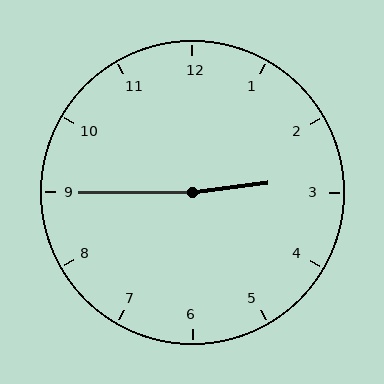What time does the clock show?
2:45.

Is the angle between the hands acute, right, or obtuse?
It is obtuse.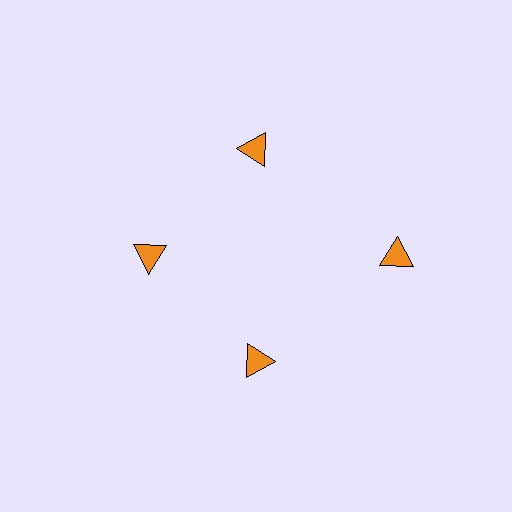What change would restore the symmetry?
The symmetry would be restored by moving it inward, back onto the ring so that all 4 triangles sit at equal angles and equal distance from the center.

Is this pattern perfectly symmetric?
No. The 4 orange triangles are arranged in a ring, but one element near the 3 o'clock position is pushed outward from the center, breaking the 4-fold rotational symmetry.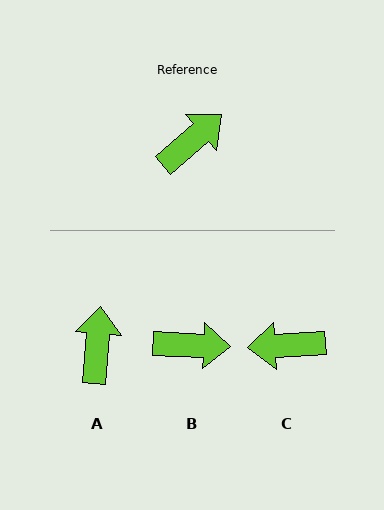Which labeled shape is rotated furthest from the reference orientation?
C, about 142 degrees away.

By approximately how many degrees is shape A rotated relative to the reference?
Approximately 44 degrees counter-clockwise.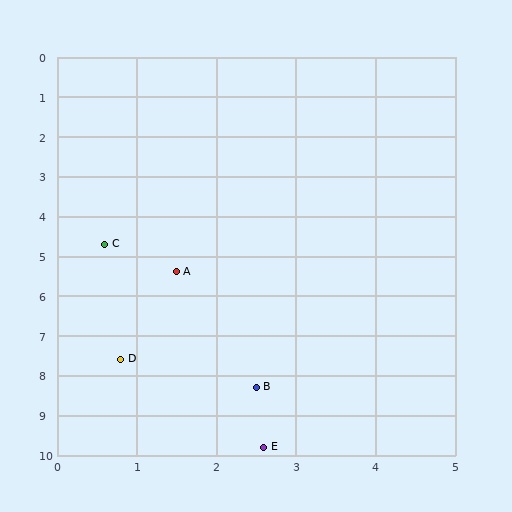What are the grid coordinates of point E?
Point E is at approximately (2.6, 9.8).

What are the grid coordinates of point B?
Point B is at approximately (2.5, 8.3).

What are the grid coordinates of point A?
Point A is at approximately (1.5, 5.4).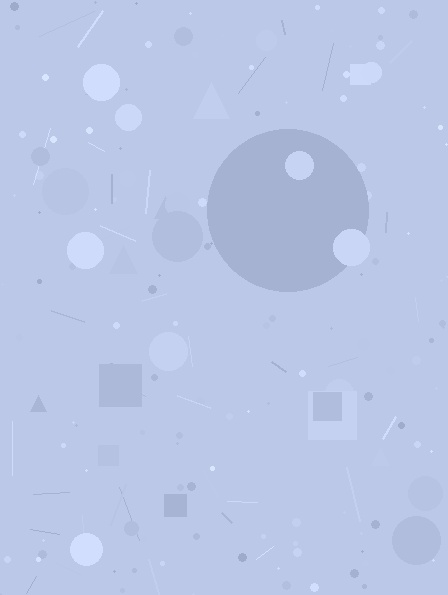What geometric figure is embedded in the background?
A circle is embedded in the background.